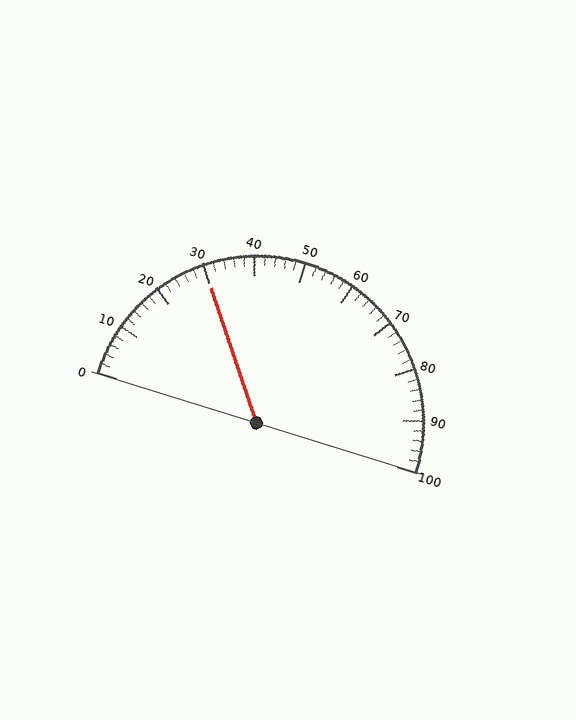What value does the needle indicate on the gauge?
The needle indicates approximately 30.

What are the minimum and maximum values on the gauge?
The gauge ranges from 0 to 100.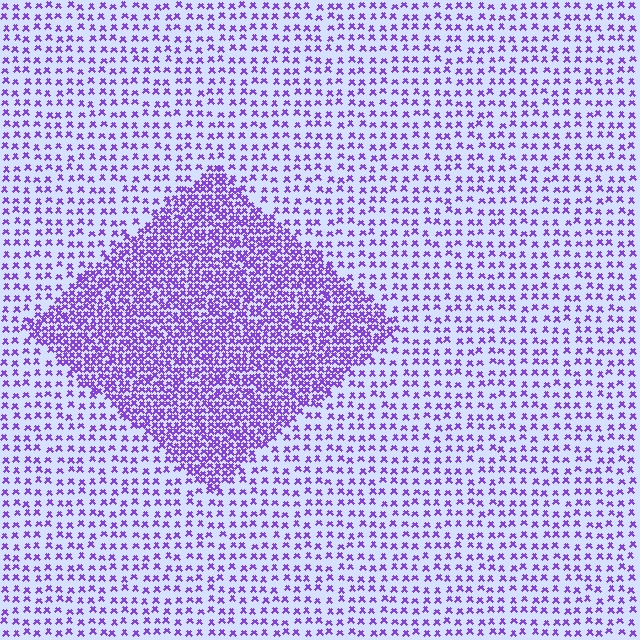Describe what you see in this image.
The image contains small purple elements arranged at two different densities. A diamond-shaped region is visible where the elements are more densely packed than the surrounding area.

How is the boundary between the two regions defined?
The boundary is defined by a change in element density (approximately 2.5x ratio). All elements are the same color, size, and shape.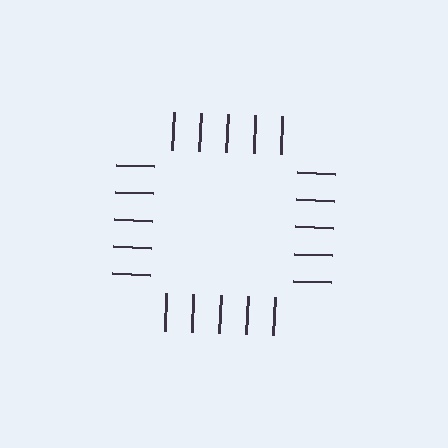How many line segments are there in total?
20 — 5 along each of the 4 edges.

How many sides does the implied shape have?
4 sides — the line-ends trace a square.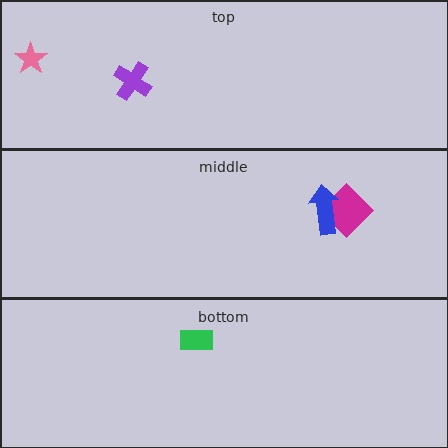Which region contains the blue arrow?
The middle region.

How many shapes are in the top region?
2.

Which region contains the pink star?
The top region.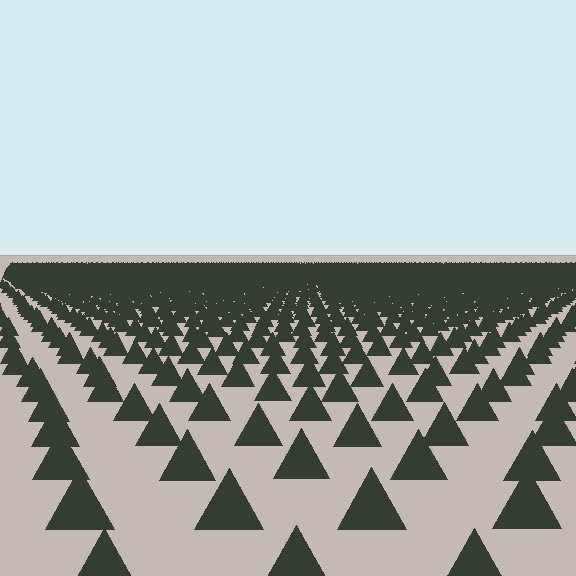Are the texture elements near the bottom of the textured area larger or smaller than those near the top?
Larger. Near the bottom, elements are closer to the viewer and appear at a bigger on-screen size.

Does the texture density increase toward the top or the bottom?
Density increases toward the top.